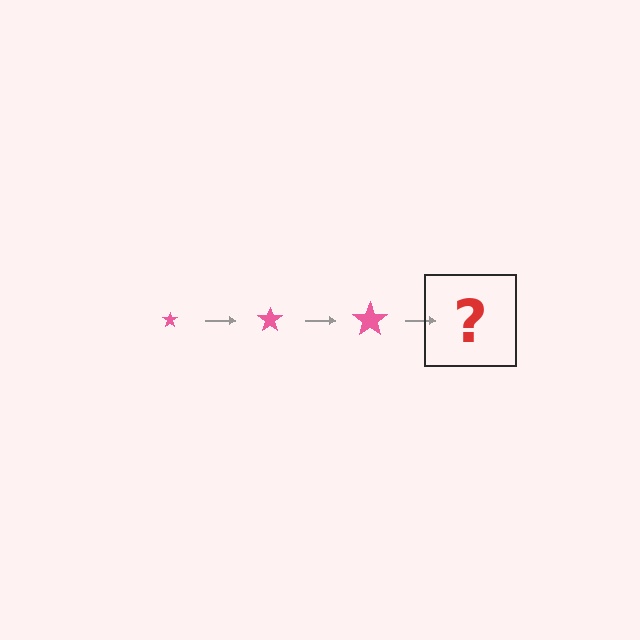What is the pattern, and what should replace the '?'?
The pattern is that the star gets progressively larger each step. The '?' should be a pink star, larger than the previous one.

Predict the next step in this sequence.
The next step is a pink star, larger than the previous one.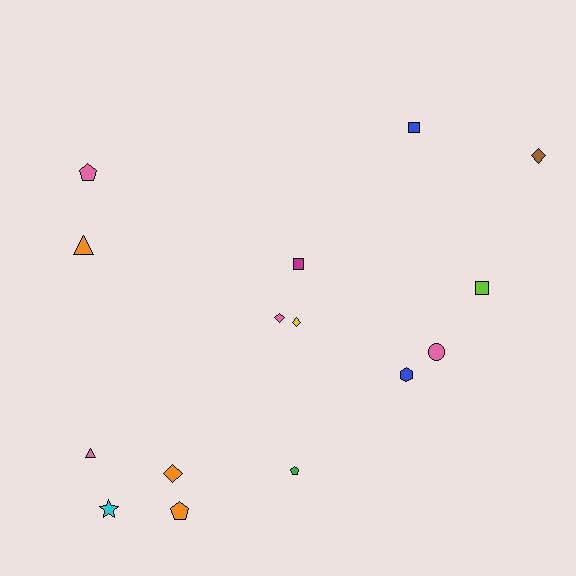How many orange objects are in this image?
There are 3 orange objects.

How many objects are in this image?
There are 15 objects.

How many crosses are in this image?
There are no crosses.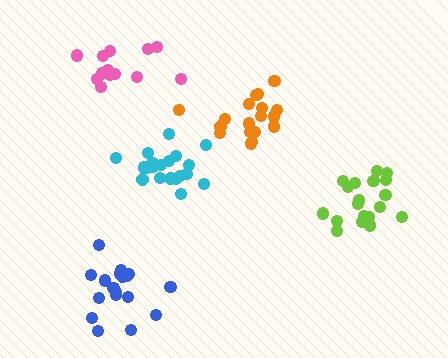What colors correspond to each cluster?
The clusters are colored: orange, cyan, blue, lime, pink.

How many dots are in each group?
Group 1: 18 dots, Group 2: 20 dots, Group 3: 18 dots, Group 4: 19 dots, Group 5: 14 dots (89 total).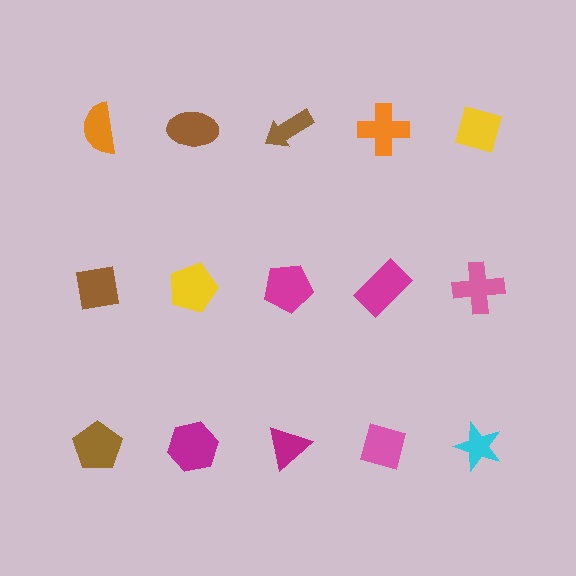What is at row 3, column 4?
A pink diamond.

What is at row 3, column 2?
A magenta hexagon.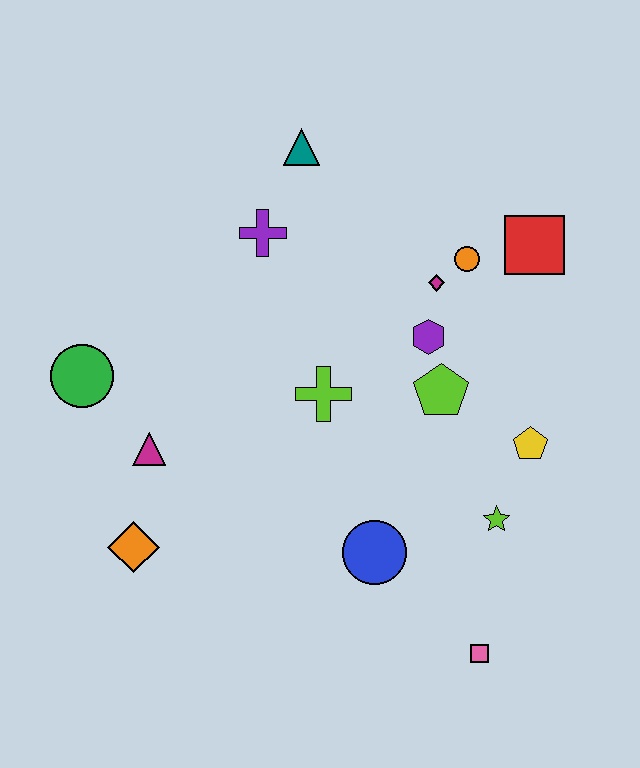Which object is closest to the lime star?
The yellow pentagon is closest to the lime star.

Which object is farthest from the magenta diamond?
The orange diamond is farthest from the magenta diamond.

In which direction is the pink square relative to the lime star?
The pink square is below the lime star.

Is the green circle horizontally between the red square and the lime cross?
No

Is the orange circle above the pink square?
Yes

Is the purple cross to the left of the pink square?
Yes